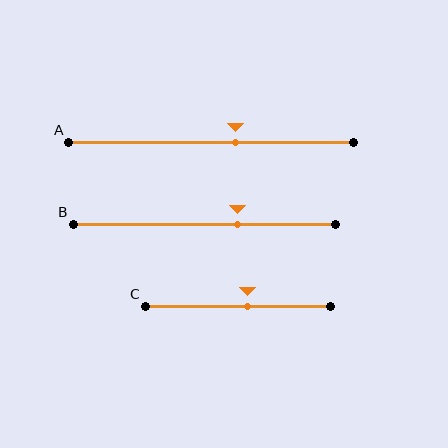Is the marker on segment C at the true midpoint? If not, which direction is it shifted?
No, the marker on segment C is shifted to the right by about 5% of the segment length.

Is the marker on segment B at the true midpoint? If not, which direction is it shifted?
No, the marker on segment B is shifted to the right by about 13% of the segment length.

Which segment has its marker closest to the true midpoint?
Segment C has its marker closest to the true midpoint.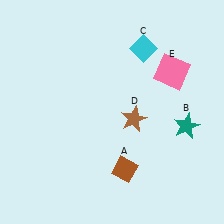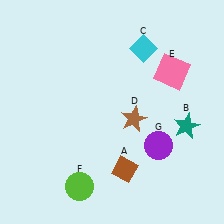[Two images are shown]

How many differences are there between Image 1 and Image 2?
There are 2 differences between the two images.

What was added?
A lime circle (F), a purple circle (G) were added in Image 2.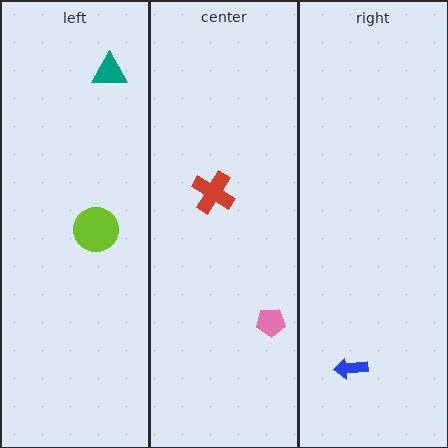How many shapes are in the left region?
2.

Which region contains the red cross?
The center region.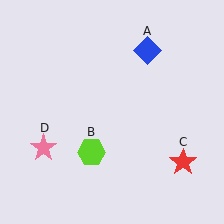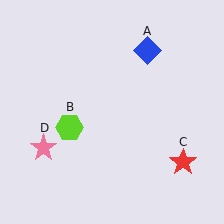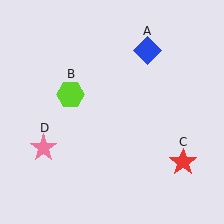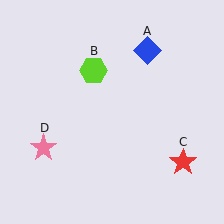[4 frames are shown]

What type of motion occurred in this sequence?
The lime hexagon (object B) rotated clockwise around the center of the scene.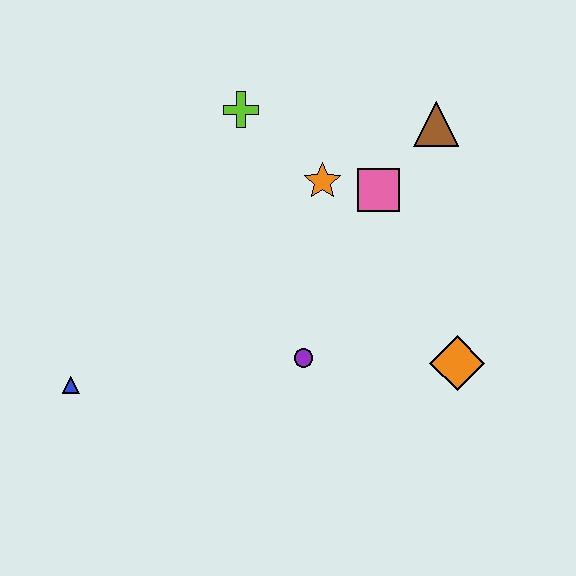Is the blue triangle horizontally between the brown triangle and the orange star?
No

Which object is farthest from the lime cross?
The orange diamond is farthest from the lime cross.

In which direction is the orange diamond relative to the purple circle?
The orange diamond is to the right of the purple circle.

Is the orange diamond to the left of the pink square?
No